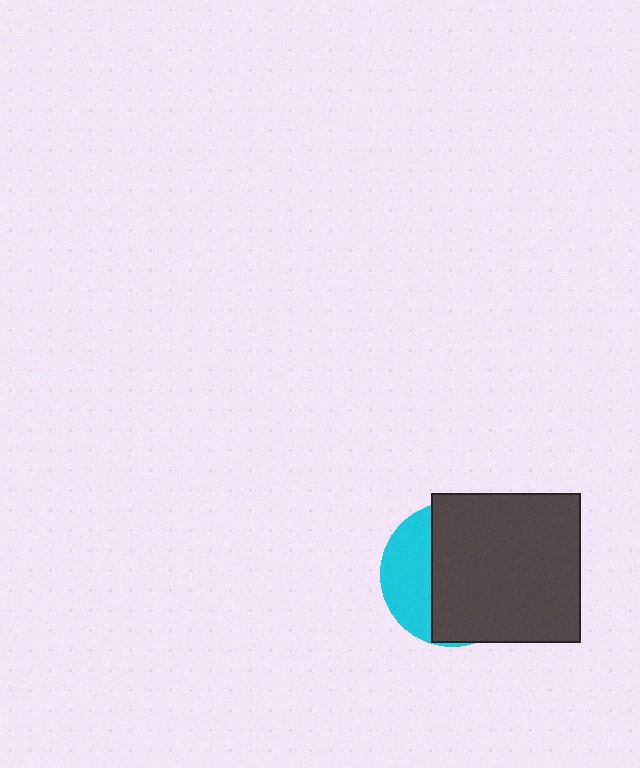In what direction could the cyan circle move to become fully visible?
The cyan circle could move left. That would shift it out from behind the dark gray square entirely.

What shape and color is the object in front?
The object in front is a dark gray square.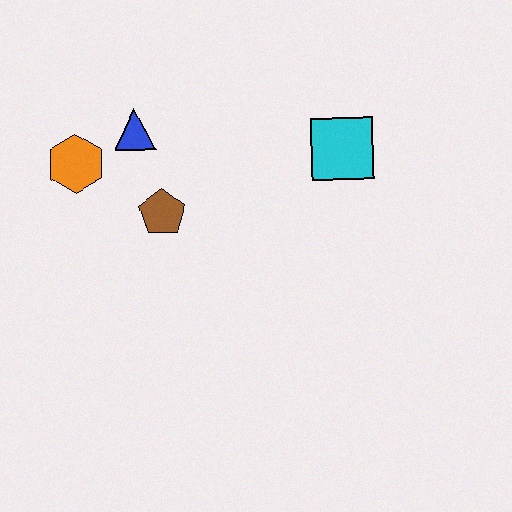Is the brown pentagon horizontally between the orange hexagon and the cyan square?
Yes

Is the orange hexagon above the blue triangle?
No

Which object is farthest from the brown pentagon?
The cyan square is farthest from the brown pentagon.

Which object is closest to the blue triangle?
The orange hexagon is closest to the blue triangle.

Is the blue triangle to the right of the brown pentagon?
No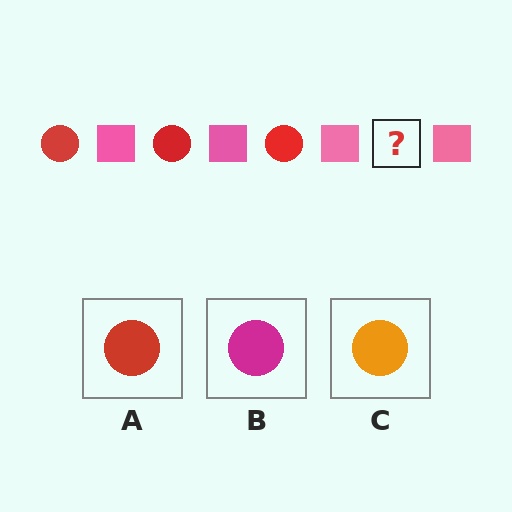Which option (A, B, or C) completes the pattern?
A.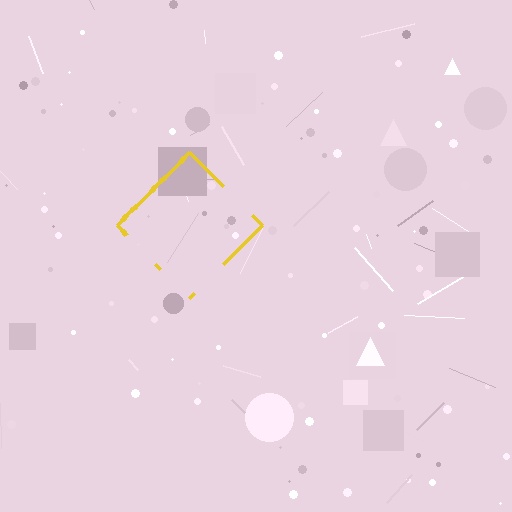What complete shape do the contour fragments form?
The contour fragments form a diamond.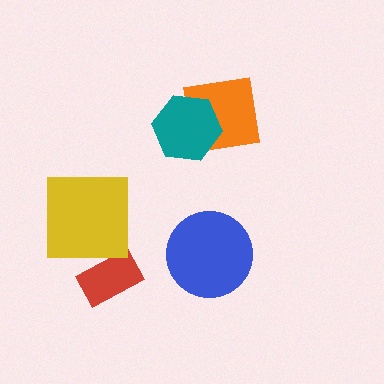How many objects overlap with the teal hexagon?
1 object overlaps with the teal hexagon.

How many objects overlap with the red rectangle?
0 objects overlap with the red rectangle.